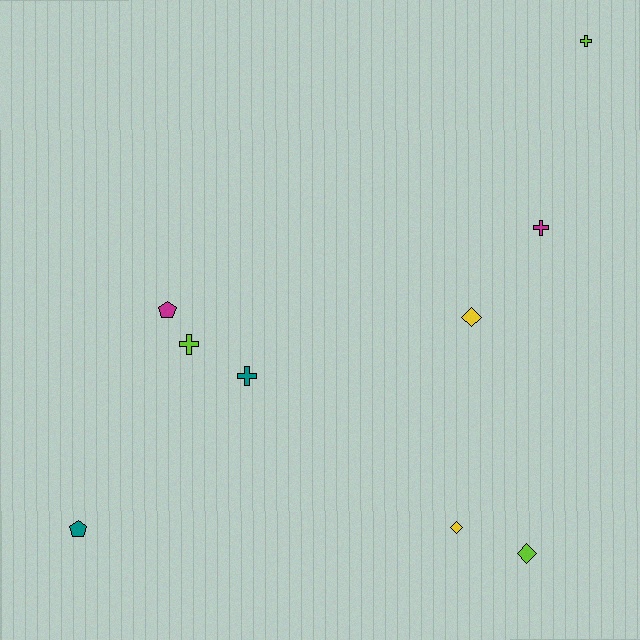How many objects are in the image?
There are 9 objects.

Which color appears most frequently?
Lime, with 3 objects.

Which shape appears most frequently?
Cross, with 4 objects.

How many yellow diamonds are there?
There are 2 yellow diamonds.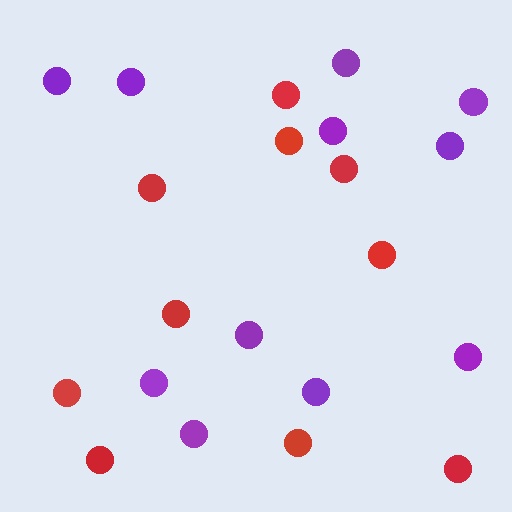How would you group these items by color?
There are 2 groups: one group of red circles (10) and one group of purple circles (11).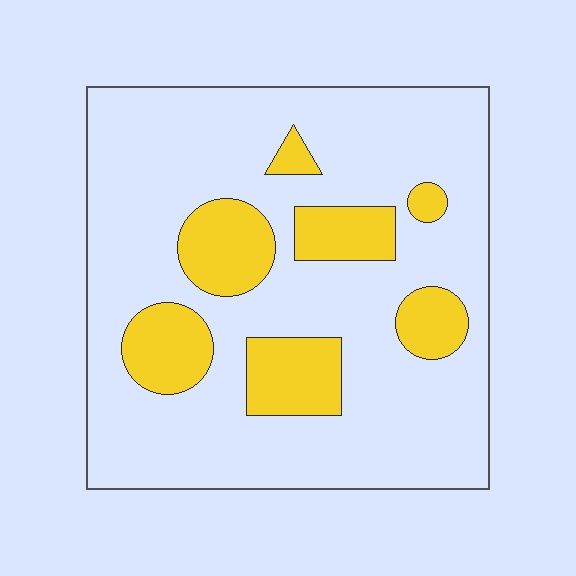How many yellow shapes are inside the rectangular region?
7.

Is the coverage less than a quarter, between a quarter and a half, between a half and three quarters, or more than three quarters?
Less than a quarter.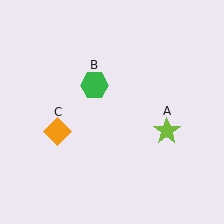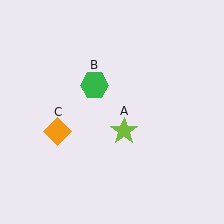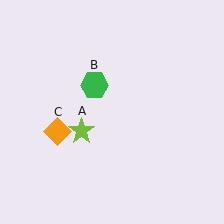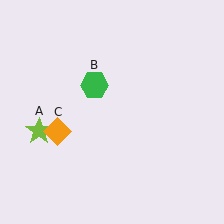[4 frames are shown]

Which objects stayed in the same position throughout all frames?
Green hexagon (object B) and orange diamond (object C) remained stationary.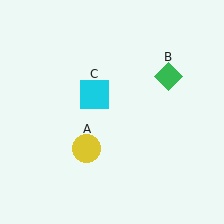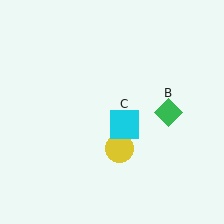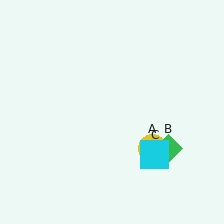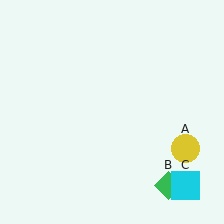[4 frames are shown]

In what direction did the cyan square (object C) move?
The cyan square (object C) moved down and to the right.